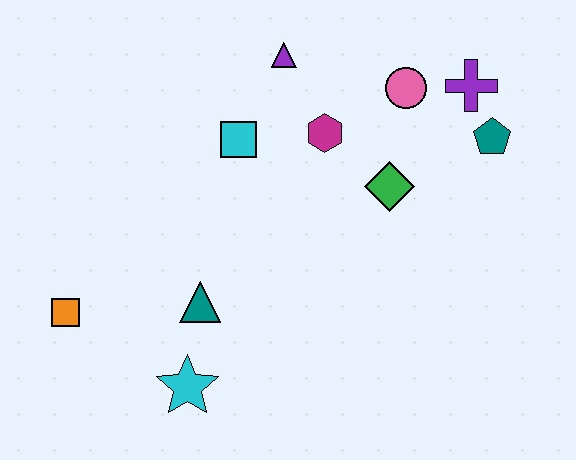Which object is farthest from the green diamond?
The orange square is farthest from the green diamond.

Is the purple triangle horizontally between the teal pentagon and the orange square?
Yes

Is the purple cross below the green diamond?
No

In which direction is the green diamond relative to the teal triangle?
The green diamond is to the right of the teal triangle.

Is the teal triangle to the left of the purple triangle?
Yes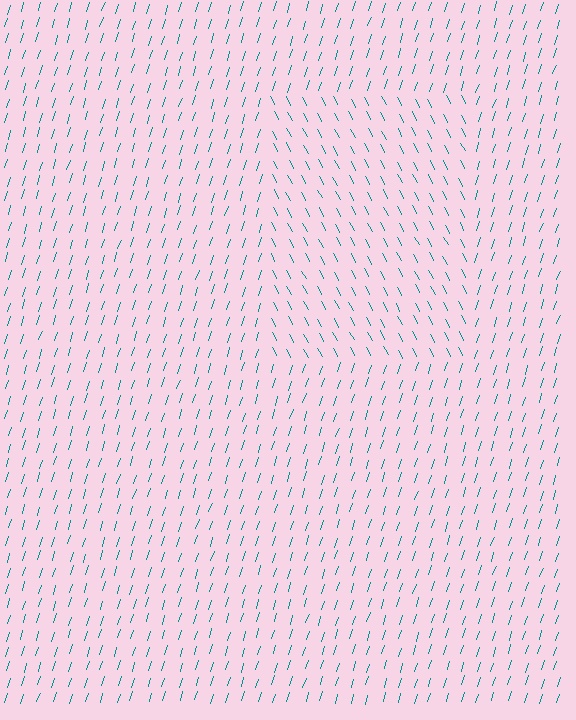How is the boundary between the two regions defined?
The boundary is defined purely by a change in line orientation (approximately 45 degrees difference). All lines are the same color and thickness.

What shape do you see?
I see a rectangle.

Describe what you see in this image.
The image is filled with small teal line segments. A rectangle region in the image has lines oriented differently from the surrounding lines, creating a visible texture boundary.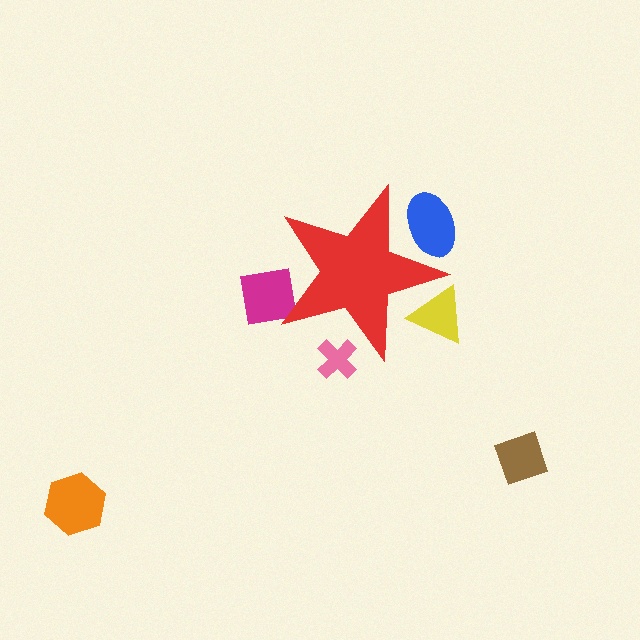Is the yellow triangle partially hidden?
Yes, the yellow triangle is partially hidden behind the red star.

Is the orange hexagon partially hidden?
No, the orange hexagon is fully visible.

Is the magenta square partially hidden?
Yes, the magenta square is partially hidden behind the red star.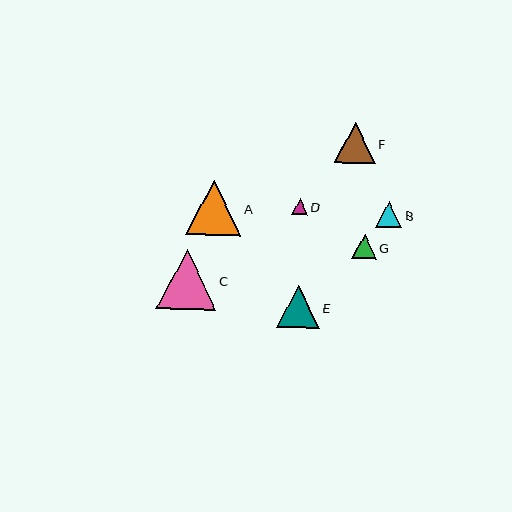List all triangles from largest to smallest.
From largest to smallest: C, A, E, F, B, G, D.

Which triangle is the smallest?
Triangle D is the smallest with a size of approximately 16 pixels.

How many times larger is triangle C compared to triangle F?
Triangle C is approximately 1.5 times the size of triangle F.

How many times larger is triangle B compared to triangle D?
Triangle B is approximately 1.6 times the size of triangle D.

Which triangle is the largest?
Triangle C is the largest with a size of approximately 60 pixels.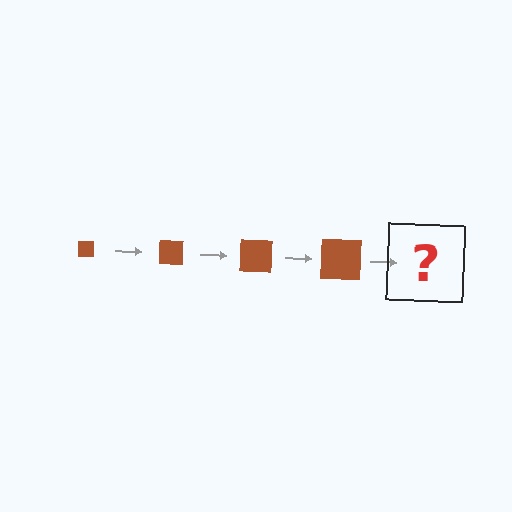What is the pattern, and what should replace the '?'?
The pattern is that the square gets progressively larger each step. The '?' should be a brown square, larger than the previous one.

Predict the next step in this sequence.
The next step is a brown square, larger than the previous one.